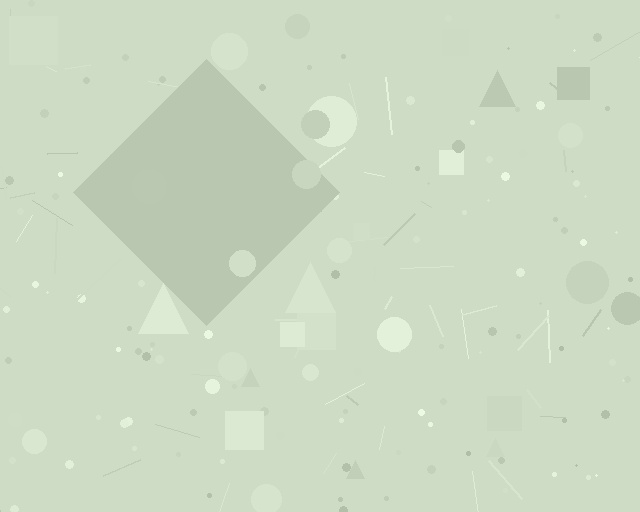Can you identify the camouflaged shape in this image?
The camouflaged shape is a diamond.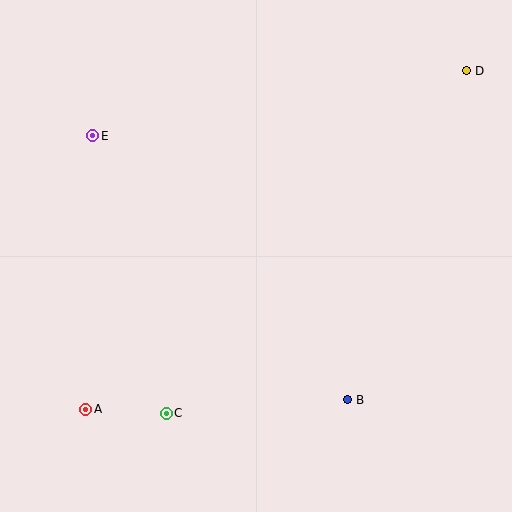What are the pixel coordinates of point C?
Point C is at (166, 413).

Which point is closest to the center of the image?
Point B at (348, 400) is closest to the center.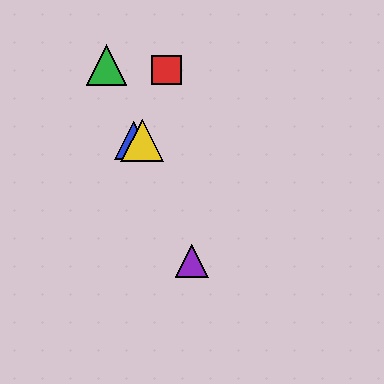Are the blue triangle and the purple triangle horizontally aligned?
No, the blue triangle is at y≈141 and the purple triangle is at y≈261.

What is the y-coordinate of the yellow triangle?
The yellow triangle is at y≈141.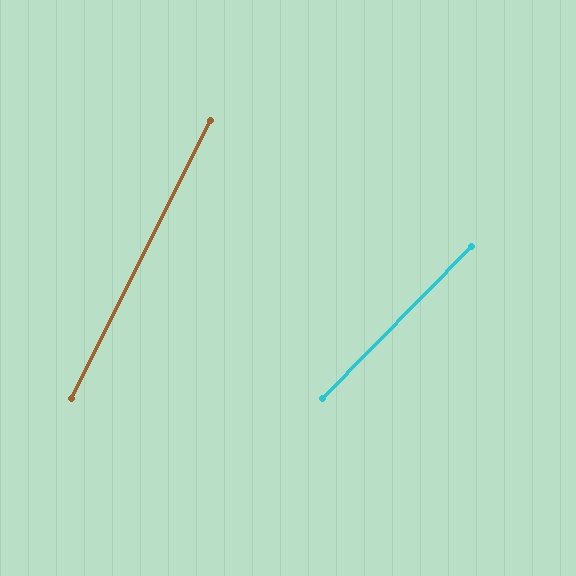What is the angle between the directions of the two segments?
Approximately 18 degrees.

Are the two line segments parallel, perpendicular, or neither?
Neither parallel nor perpendicular — they differ by about 18°.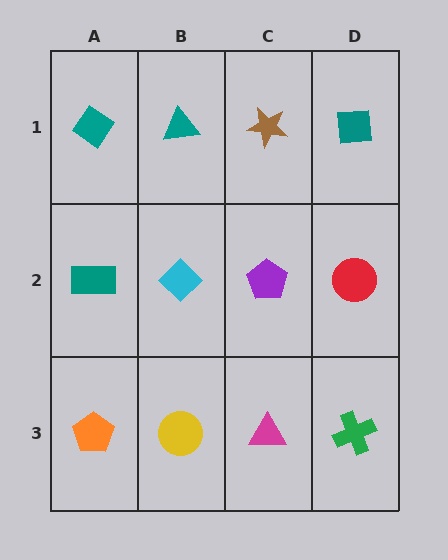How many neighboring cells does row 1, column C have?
3.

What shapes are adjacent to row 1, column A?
A teal rectangle (row 2, column A), a teal triangle (row 1, column B).